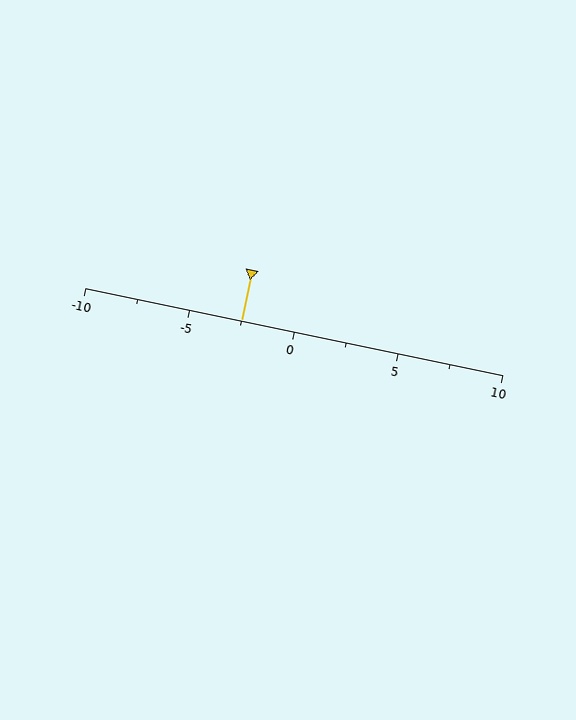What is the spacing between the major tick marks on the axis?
The major ticks are spaced 5 apart.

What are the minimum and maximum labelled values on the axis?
The axis runs from -10 to 10.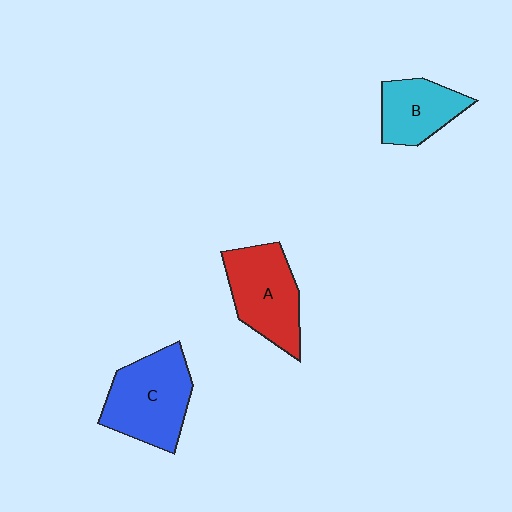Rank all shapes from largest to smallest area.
From largest to smallest: C (blue), A (red), B (cyan).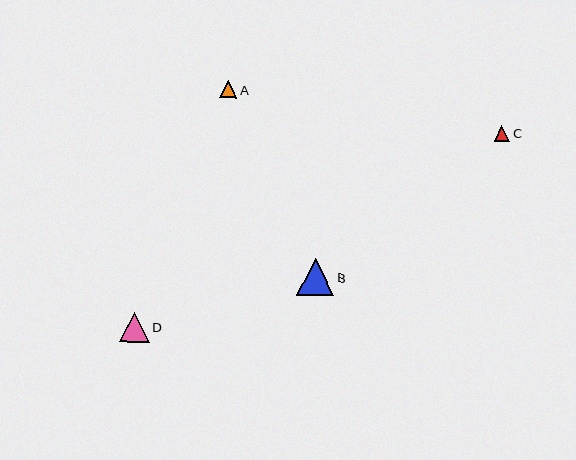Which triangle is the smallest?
Triangle C is the smallest with a size of approximately 15 pixels.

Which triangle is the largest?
Triangle B is the largest with a size of approximately 37 pixels.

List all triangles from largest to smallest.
From largest to smallest: B, D, A, C.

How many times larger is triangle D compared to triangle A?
Triangle D is approximately 1.7 times the size of triangle A.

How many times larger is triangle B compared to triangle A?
Triangle B is approximately 2.1 times the size of triangle A.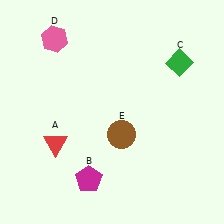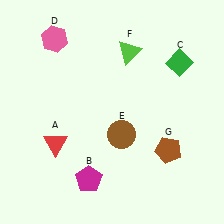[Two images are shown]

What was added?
A lime triangle (F), a brown pentagon (G) were added in Image 2.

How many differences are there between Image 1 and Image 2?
There are 2 differences between the two images.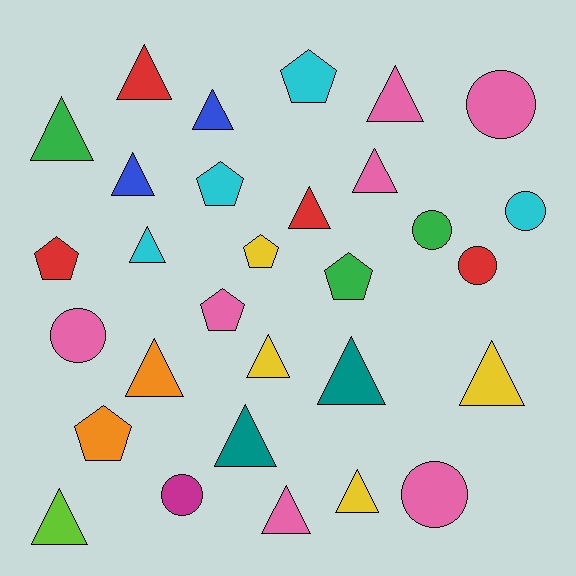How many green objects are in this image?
There are 3 green objects.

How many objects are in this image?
There are 30 objects.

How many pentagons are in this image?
There are 7 pentagons.